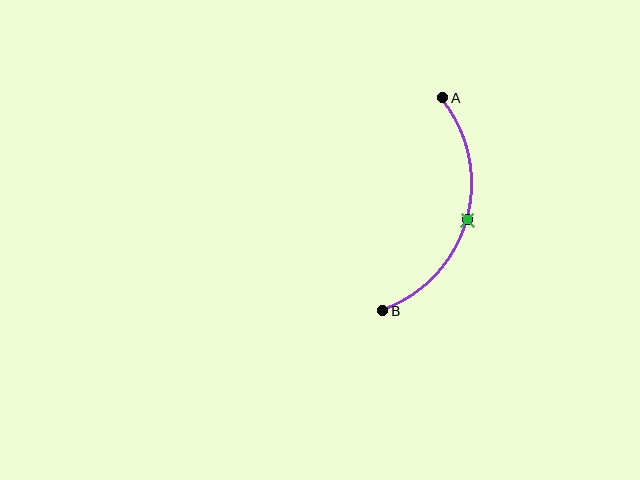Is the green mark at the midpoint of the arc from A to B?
Yes. The green mark lies on the arc at equal arc-length from both A and B — it is the arc midpoint.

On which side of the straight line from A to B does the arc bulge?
The arc bulges to the right of the straight line connecting A and B.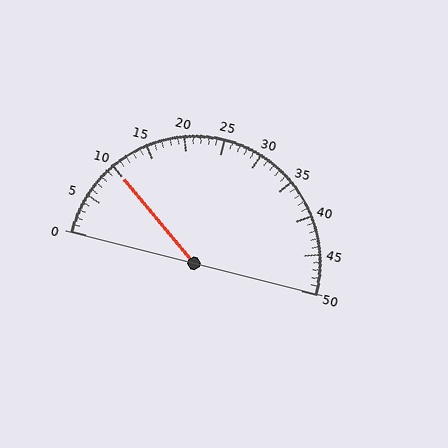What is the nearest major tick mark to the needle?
The nearest major tick mark is 10.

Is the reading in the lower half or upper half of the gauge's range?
The reading is in the lower half of the range (0 to 50).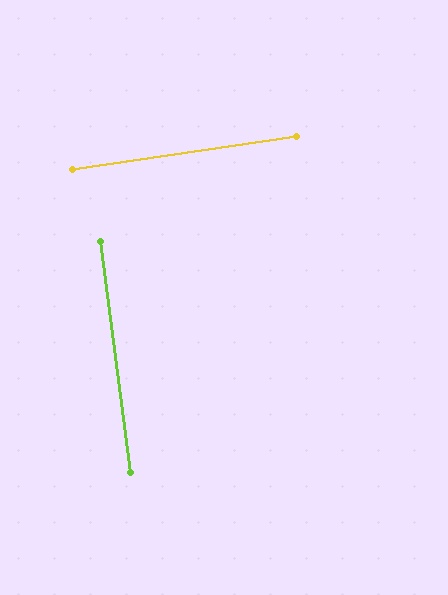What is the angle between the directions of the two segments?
Approximately 89 degrees.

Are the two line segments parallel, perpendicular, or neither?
Perpendicular — they meet at approximately 89°.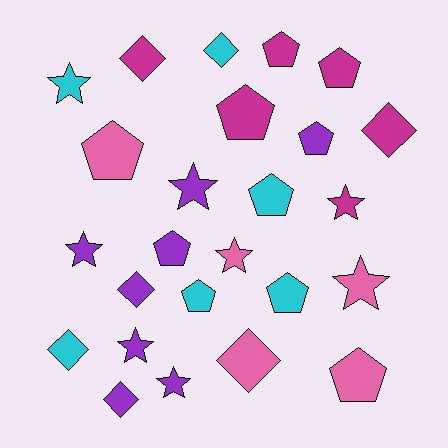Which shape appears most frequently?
Pentagon, with 10 objects.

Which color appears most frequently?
Purple, with 8 objects.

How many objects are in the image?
There are 25 objects.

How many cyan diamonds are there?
There are 2 cyan diamonds.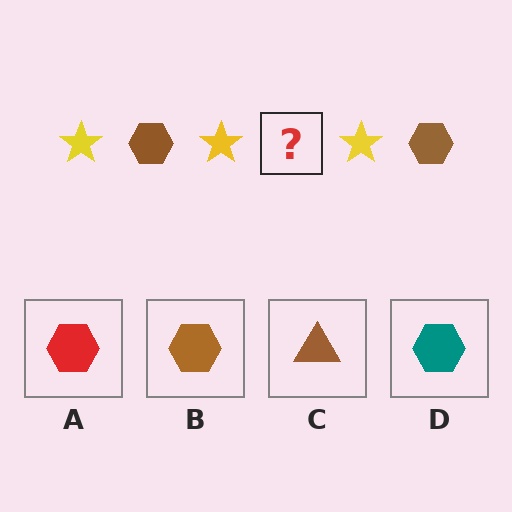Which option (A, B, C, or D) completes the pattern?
B.